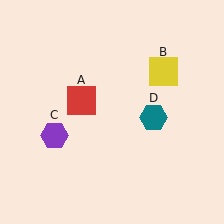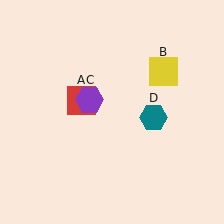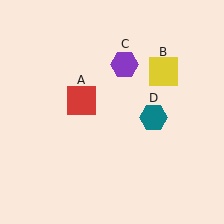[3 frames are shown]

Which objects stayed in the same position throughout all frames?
Red square (object A) and yellow square (object B) and teal hexagon (object D) remained stationary.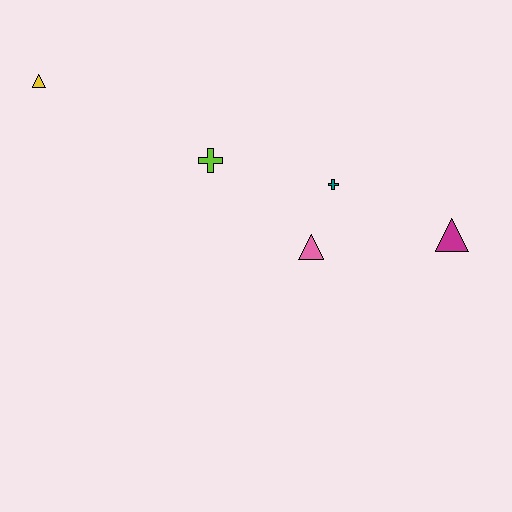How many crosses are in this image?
There are 2 crosses.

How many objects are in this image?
There are 5 objects.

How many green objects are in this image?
There are no green objects.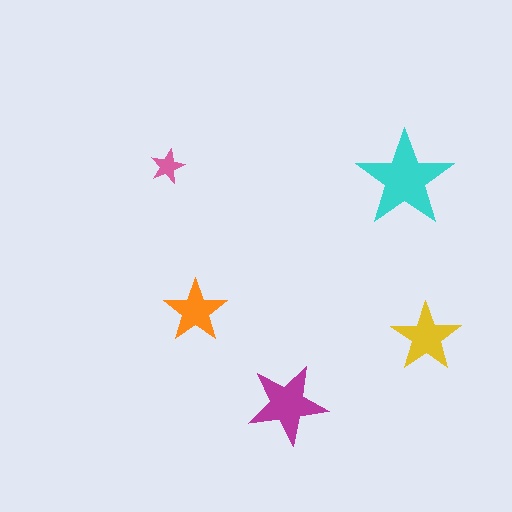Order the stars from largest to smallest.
the cyan one, the magenta one, the yellow one, the orange one, the pink one.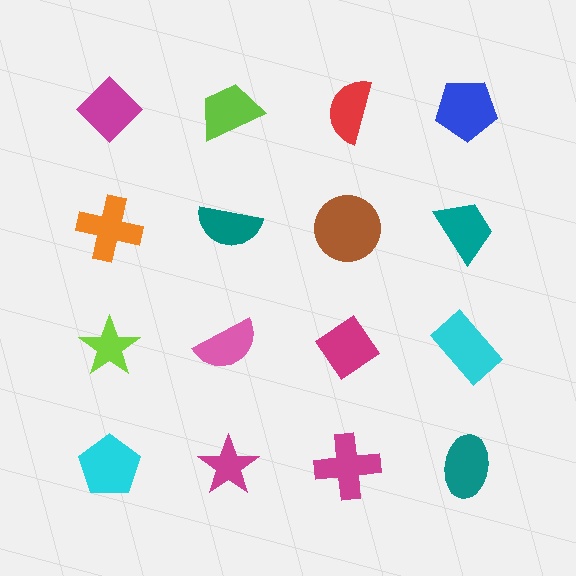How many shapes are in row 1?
4 shapes.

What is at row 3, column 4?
A cyan rectangle.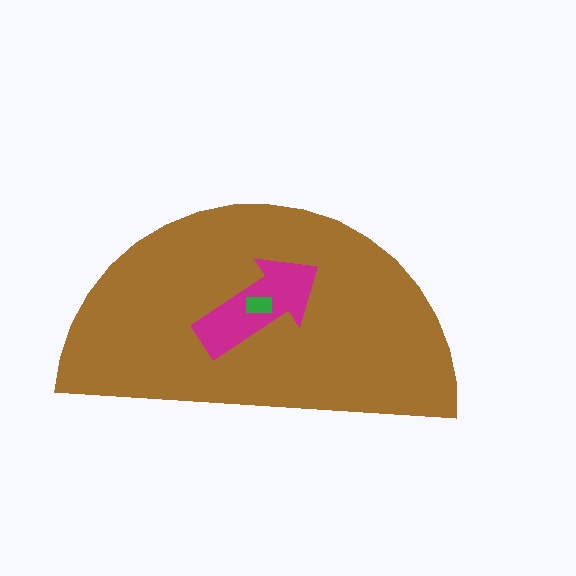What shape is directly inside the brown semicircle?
The magenta arrow.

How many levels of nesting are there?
3.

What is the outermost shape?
The brown semicircle.